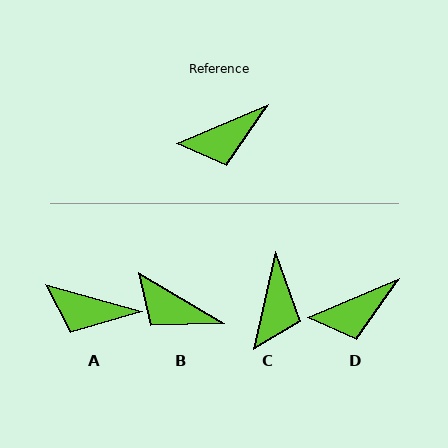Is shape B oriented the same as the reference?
No, it is off by about 54 degrees.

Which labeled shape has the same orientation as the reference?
D.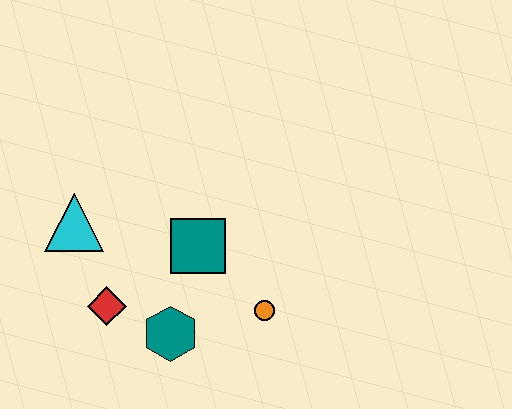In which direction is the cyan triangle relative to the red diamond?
The cyan triangle is above the red diamond.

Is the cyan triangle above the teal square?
Yes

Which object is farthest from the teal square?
The cyan triangle is farthest from the teal square.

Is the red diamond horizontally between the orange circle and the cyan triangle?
Yes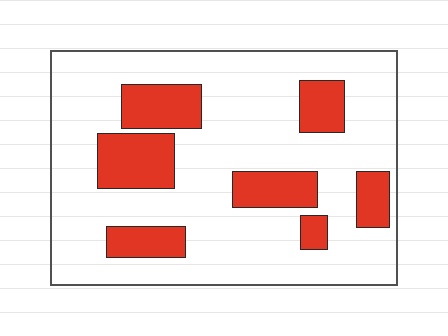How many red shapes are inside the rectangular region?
7.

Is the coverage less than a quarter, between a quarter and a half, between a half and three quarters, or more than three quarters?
Less than a quarter.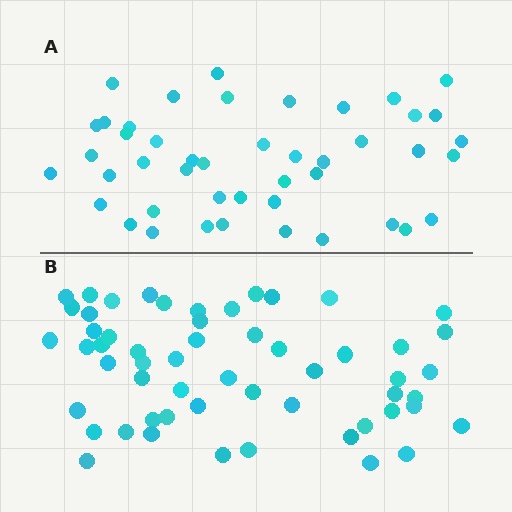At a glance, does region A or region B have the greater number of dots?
Region B (the bottom region) has more dots.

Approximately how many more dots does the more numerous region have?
Region B has roughly 12 or so more dots than region A.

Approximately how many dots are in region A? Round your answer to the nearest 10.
About 40 dots. (The exact count is 45, which rounds to 40.)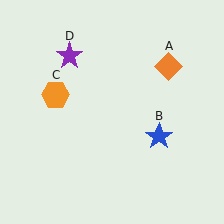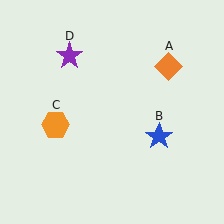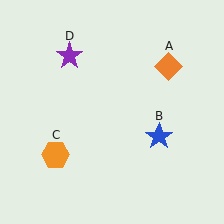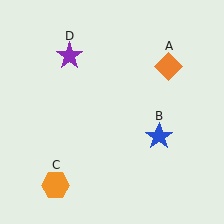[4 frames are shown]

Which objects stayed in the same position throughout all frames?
Orange diamond (object A) and blue star (object B) and purple star (object D) remained stationary.